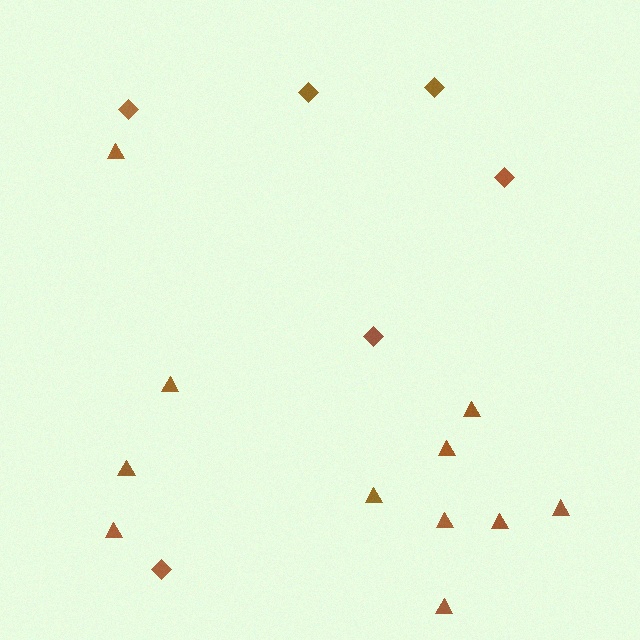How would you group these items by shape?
There are 2 groups: one group of triangles (11) and one group of diamonds (6).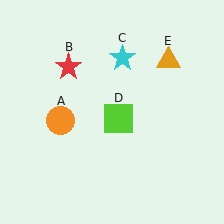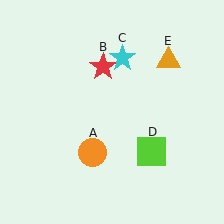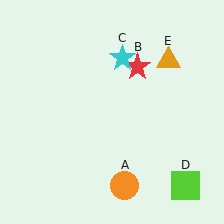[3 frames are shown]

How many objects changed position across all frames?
3 objects changed position: orange circle (object A), red star (object B), lime square (object D).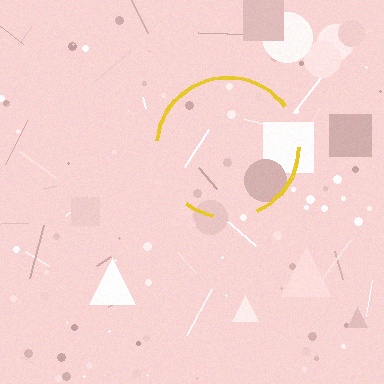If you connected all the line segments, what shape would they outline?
They would outline a circle.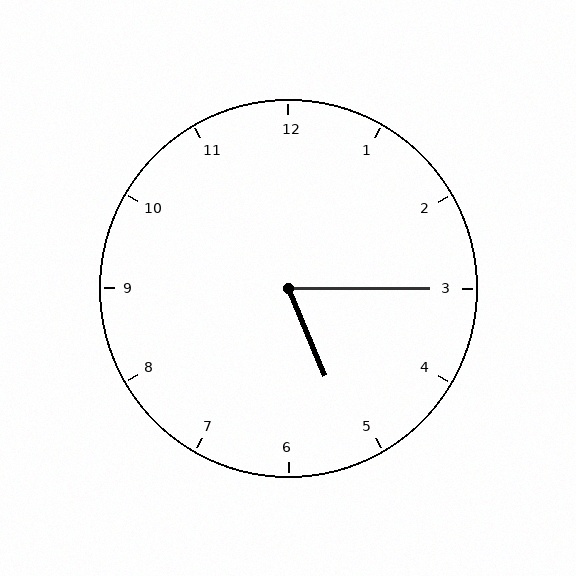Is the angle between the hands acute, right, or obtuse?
It is acute.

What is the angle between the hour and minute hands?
Approximately 68 degrees.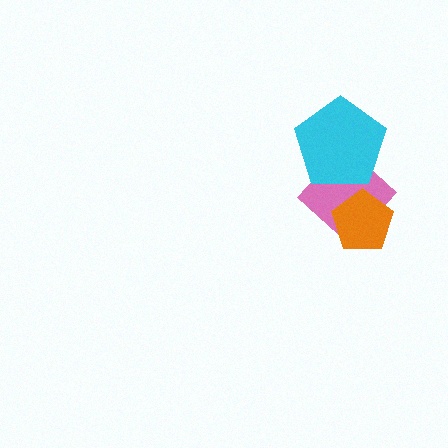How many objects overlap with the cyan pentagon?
1 object overlaps with the cyan pentagon.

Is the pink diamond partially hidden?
Yes, it is partially covered by another shape.